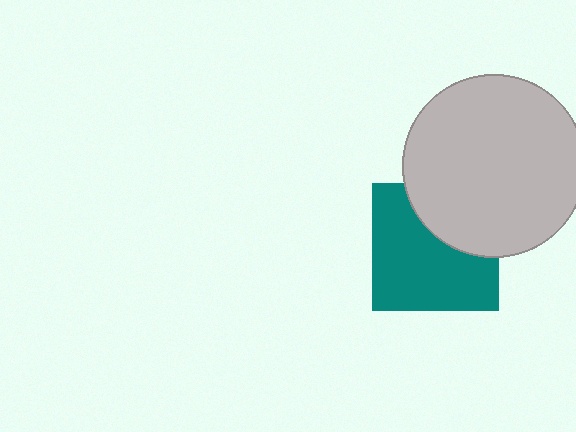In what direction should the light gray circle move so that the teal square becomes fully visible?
The light gray circle should move up. That is the shortest direction to clear the overlap and leave the teal square fully visible.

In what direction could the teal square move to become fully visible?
The teal square could move down. That would shift it out from behind the light gray circle entirely.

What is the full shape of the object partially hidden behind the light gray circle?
The partially hidden object is a teal square.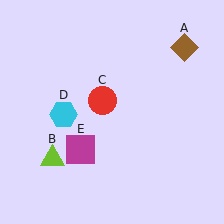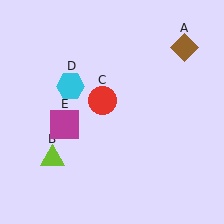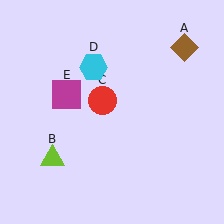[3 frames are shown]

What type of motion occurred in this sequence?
The cyan hexagon (object D), magenta square (object E) rotated clockwise around the center of the scene.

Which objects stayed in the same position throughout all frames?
Brown diamond (object A) and lime triangle (object B) and red circle (object C) remained stationary.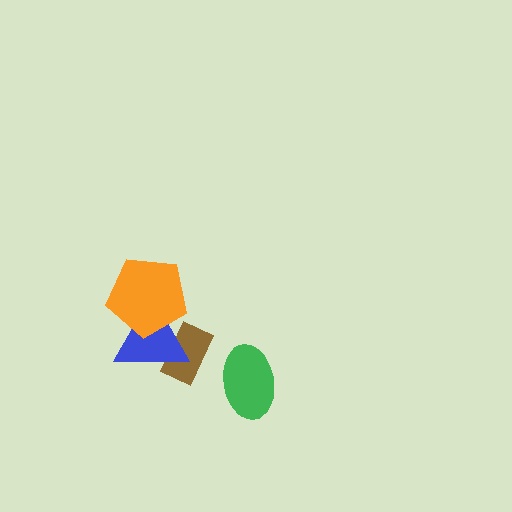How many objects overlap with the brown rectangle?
1 object overlaps with the brown rectangle.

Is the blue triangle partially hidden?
Yes, it is partially covered by another shape.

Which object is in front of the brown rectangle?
The blue triangle is in front of the brown rectangle.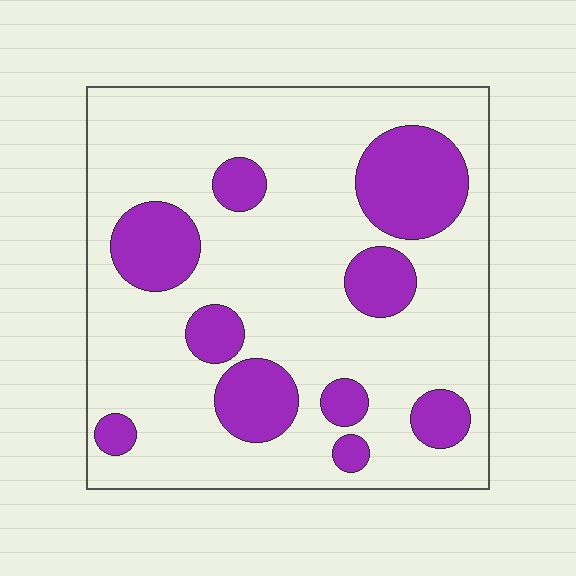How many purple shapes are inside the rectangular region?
10.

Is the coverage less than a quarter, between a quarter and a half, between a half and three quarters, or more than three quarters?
Less than a quarter.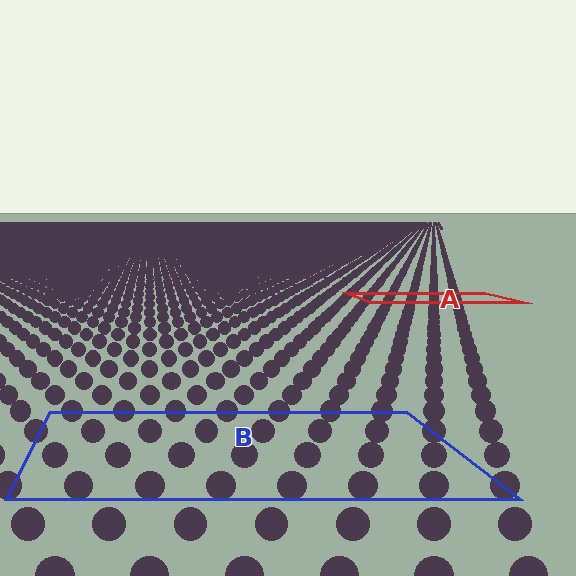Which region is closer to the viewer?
Region B is closer. The texture elements there are larger and more spread out.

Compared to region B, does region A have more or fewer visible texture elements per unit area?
Region A has more texture elements per unit area — they are packed more densely because it is farther away.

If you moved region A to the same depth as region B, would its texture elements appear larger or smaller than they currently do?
They would appear larger. At a closer depth, the same texture elements are projected at a bigger on-screen size.